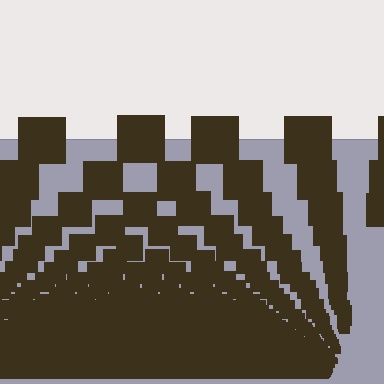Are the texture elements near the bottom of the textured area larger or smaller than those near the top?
Smaller. The gradient is inverted — elements near the bottom are smaller and denser.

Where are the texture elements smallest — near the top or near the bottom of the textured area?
Near the bottom.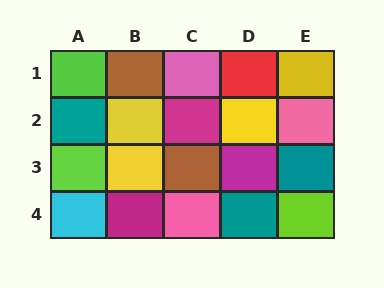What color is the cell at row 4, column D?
Teal.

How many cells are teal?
3 cells are teal.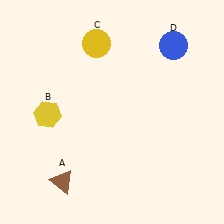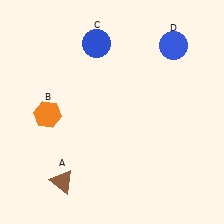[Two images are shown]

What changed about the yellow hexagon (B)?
In Image 1, B is yellow. In Image 2, it changed to orange.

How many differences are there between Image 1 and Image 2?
There are 2 differences between the two images.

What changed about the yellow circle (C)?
In Image 1, C is yellow. In Image 2, it changed to blue.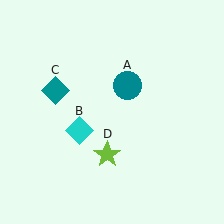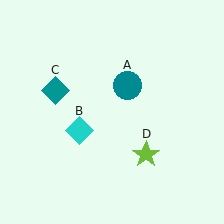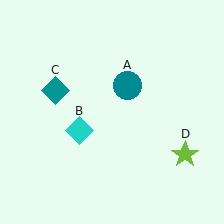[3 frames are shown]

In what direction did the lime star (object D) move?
The lime star (object D) moved right.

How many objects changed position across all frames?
1 object changed position: lime star (object D).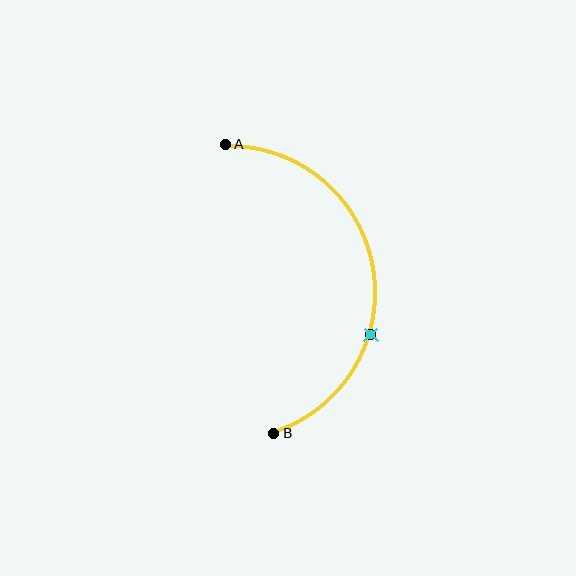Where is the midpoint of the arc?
The arc midpoint is the point on the curve farthest from the straight line joining A and B. It sits to the right of that line.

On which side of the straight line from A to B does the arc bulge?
The arc bulges to the right of the straight line connecting A and B.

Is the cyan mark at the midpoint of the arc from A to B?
No. The cyan mark lies on the arc but is closer to endpoint B. The arc midpoint would be at the point on the curve equidistant along the arc from both A and B.